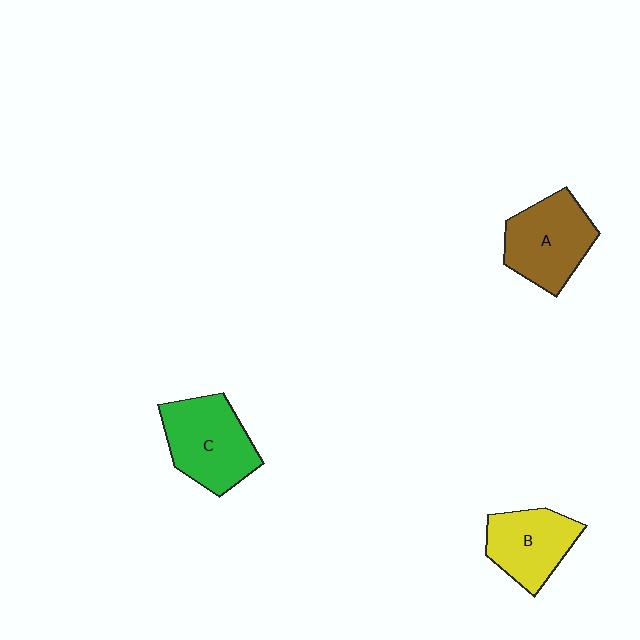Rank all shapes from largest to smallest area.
From largest to smallest: C (green), A (brown), B (yellow).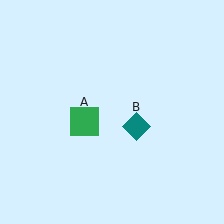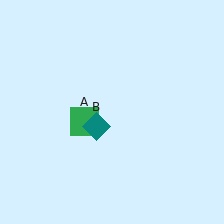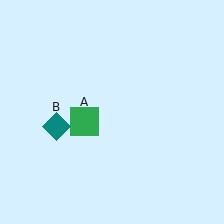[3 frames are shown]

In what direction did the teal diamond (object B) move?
The teal diamond (object B) moved left.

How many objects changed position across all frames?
1 object changed position: teal diamond (object B).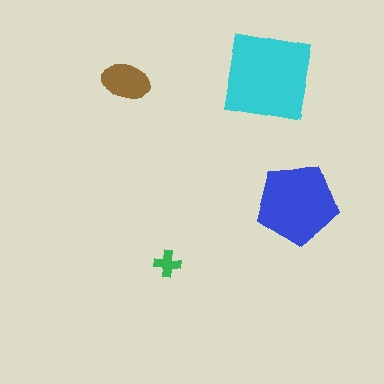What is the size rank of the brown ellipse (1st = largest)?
3rd.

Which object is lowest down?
The green cross is bottommost.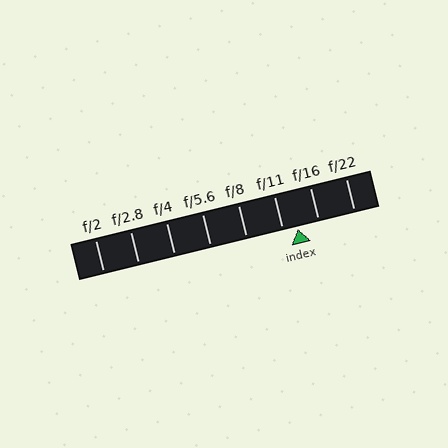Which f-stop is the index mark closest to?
The index mark is closest to f/11.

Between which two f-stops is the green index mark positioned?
The index mark is between f/11 and f/16.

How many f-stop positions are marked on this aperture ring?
There are 8 f-stop positions marked.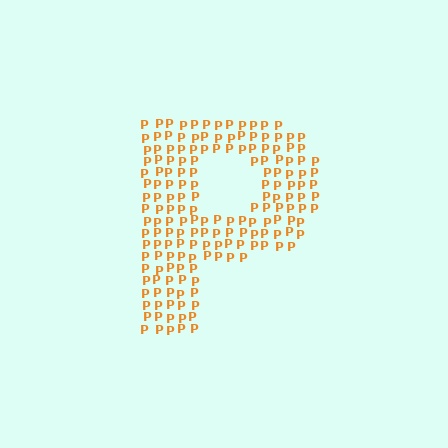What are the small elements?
The small elements are letter P's.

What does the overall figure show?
The overall figure shows the letter P.